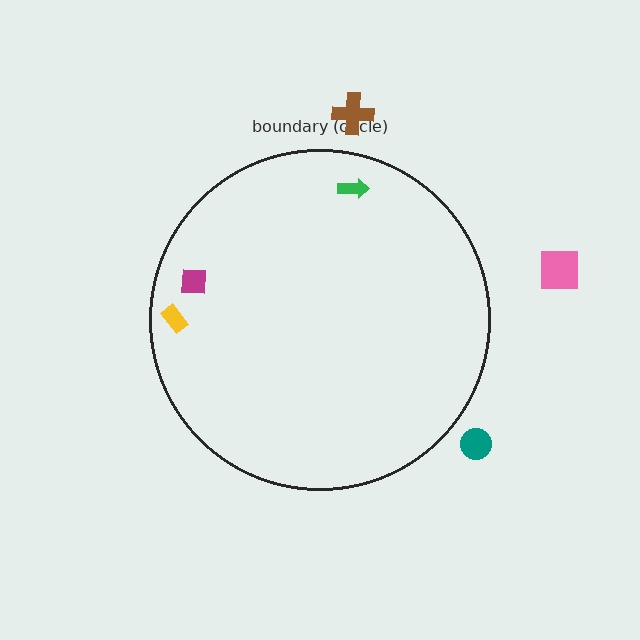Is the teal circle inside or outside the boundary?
Outside.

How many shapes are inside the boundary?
3 inside, 3 outside.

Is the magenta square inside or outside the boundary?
Inside.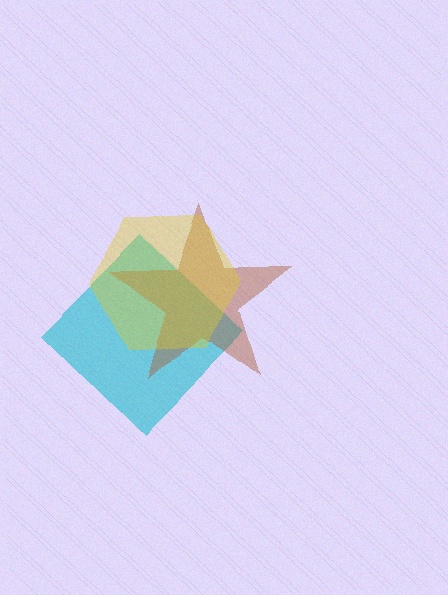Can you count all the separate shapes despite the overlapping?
Yes, there are 3 separate shapes.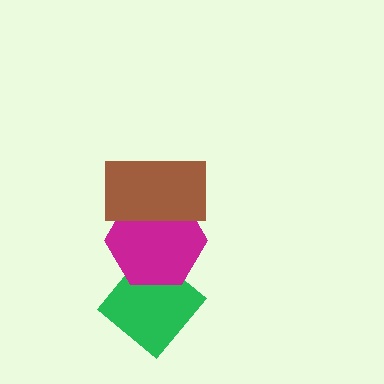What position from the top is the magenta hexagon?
The magenta hexagon is 2nd from the top.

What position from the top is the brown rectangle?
The brown rectangle is 1st from the top.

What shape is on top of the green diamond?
The magenta hexagon is on top of the green diamond.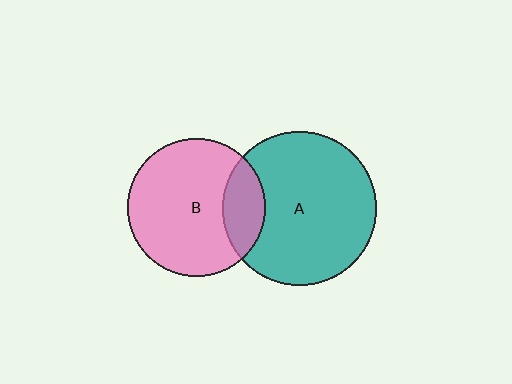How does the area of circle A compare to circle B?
Approximately 1.2 times.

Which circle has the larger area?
Circle A (teal).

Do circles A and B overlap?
Yes.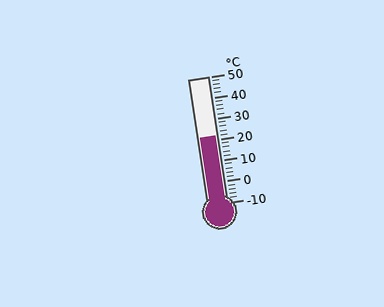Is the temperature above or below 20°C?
The temperature is above 20°C.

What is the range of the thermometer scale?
The thermometer scale ranges from -10°C to 50°C.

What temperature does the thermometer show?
The thermometer shows approximately 22°C.